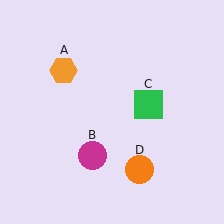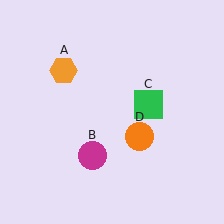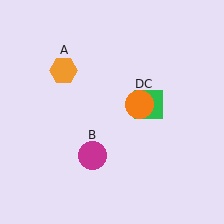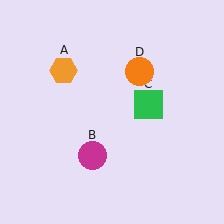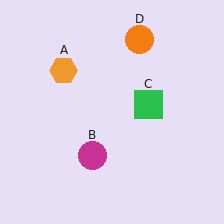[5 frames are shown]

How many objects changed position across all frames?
1 object changed position: orange circle (object D).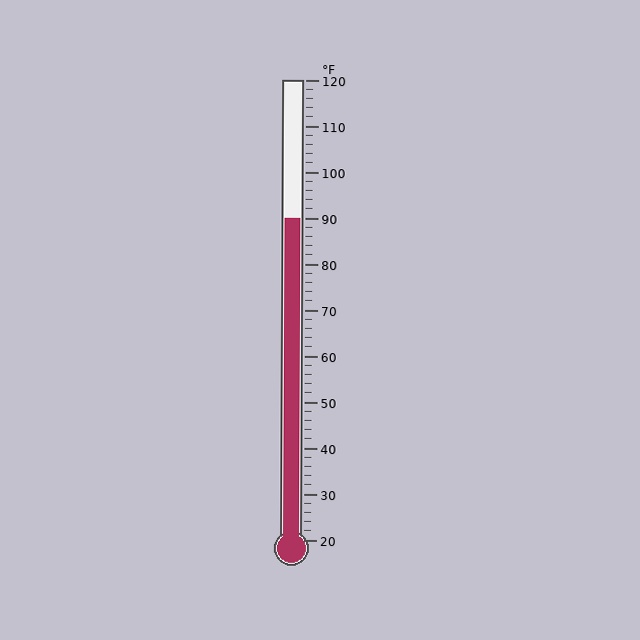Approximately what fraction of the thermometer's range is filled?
The thermometer is filled to approximately 70% of its range.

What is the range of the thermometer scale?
The thermometer scale ranges from 20°F to 120°F.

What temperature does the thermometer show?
The thermometer shows approximately 90°F.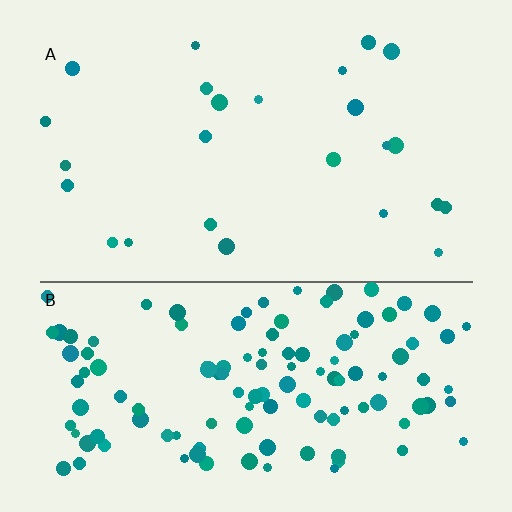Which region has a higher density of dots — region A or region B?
B (the bottom).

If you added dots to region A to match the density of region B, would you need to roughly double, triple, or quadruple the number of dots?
Approximately quadruple.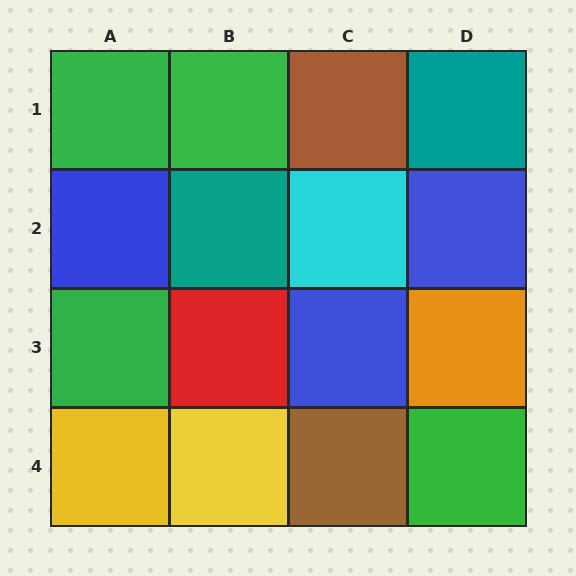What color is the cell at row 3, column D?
Orange.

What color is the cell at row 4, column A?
Yellow.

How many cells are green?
4 cells are green.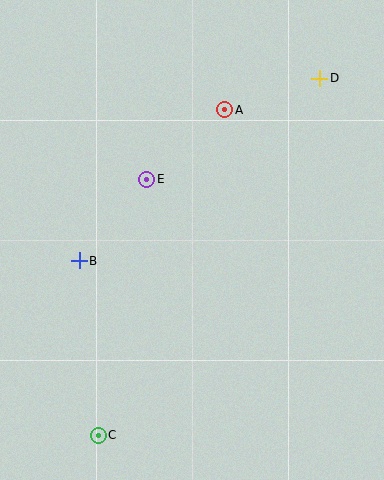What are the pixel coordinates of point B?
Point B is at (79, 261).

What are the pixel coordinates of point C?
Point C is at (98, 435).